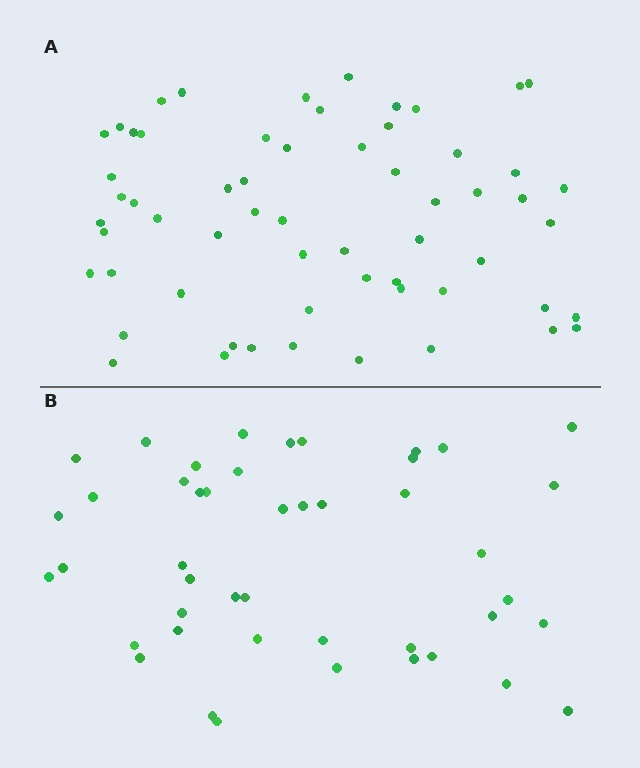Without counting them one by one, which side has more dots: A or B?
Region A (the top region) has more dots.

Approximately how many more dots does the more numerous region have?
Region A has approximately 15 more dots than region B.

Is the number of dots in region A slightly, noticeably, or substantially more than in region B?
Region A has noticeably more, but not dramatically so. The ratio is roughly 1.3 to 1.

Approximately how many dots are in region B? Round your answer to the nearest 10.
About 40 dots. (The exact count is 45, which rounds to 40.)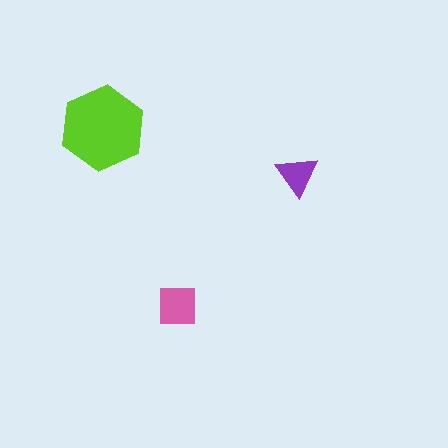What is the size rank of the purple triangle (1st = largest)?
3rd.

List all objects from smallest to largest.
The purple triangle, the pink square, the lime hexagon.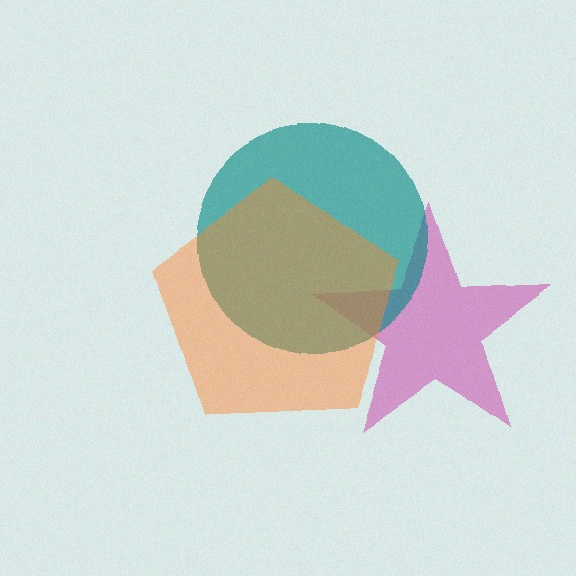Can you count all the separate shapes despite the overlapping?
Yes, there are 3 separate shapes.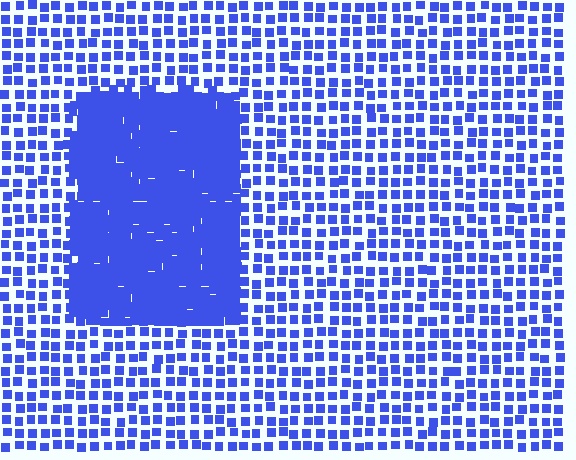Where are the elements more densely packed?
The elements are more densely packed inside the rectangle boundary.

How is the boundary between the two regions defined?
The boundary is defined by a change in element density (approximately 2.6x ratio). All elements are the same color, size, and shape.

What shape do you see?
I see a rectangle.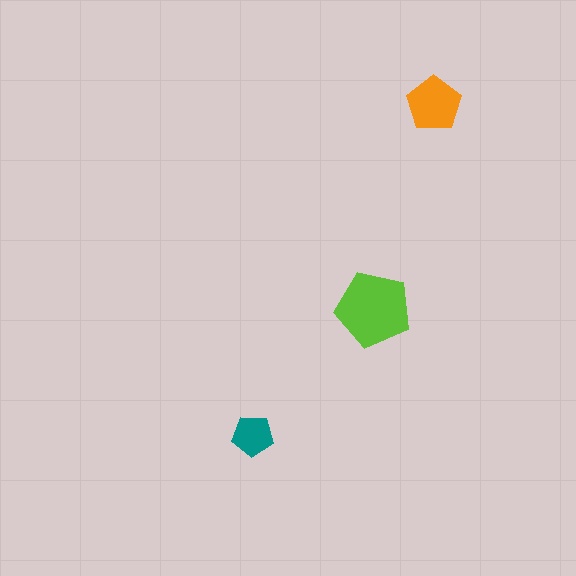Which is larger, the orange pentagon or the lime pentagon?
The lime one.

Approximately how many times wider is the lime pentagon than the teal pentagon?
About 2 times wider.